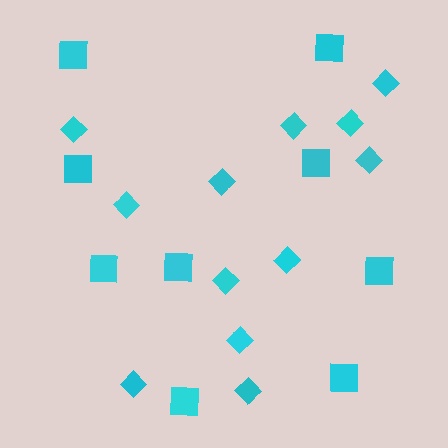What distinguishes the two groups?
There are 2 groups: one group of squares (9) and one group of diamonds (12).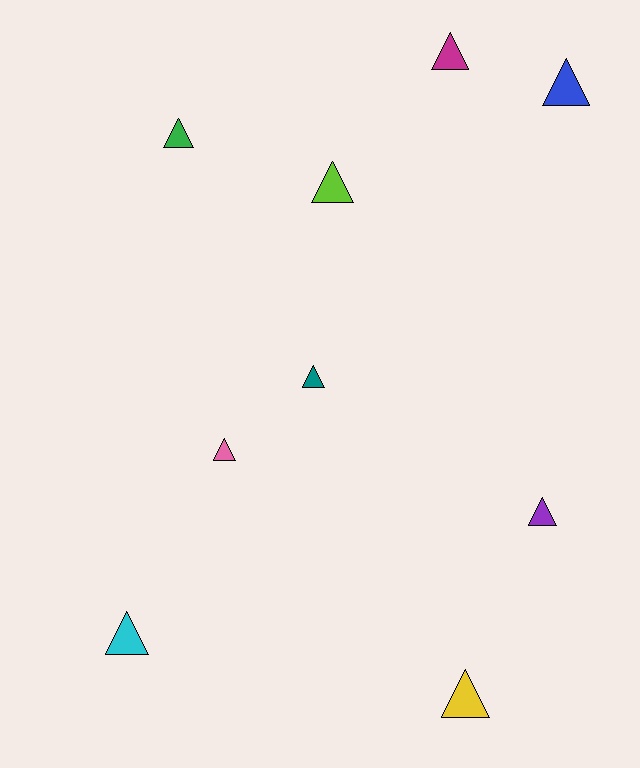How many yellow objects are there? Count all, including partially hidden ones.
There is 1 yellow object.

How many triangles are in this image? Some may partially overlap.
There are 9 triangles.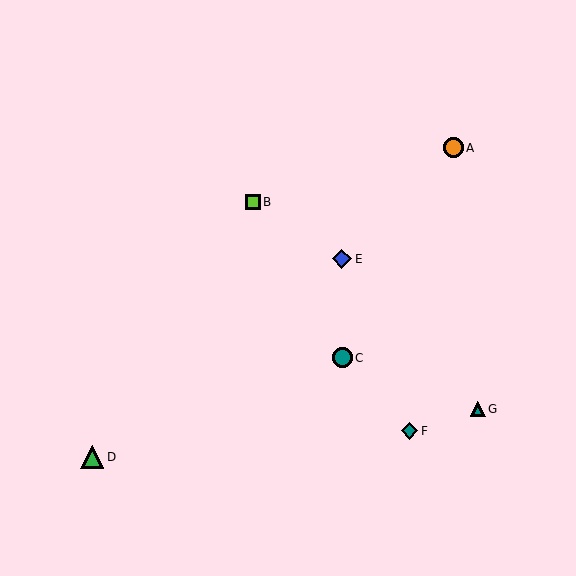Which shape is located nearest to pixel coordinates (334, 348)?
The teal circle (labeled C) at (342, 358) is nearest to that location.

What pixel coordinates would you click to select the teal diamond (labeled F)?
Click at (410, 431) to select the teal diamond F.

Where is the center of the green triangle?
The center of the green triangle is at (92, 457).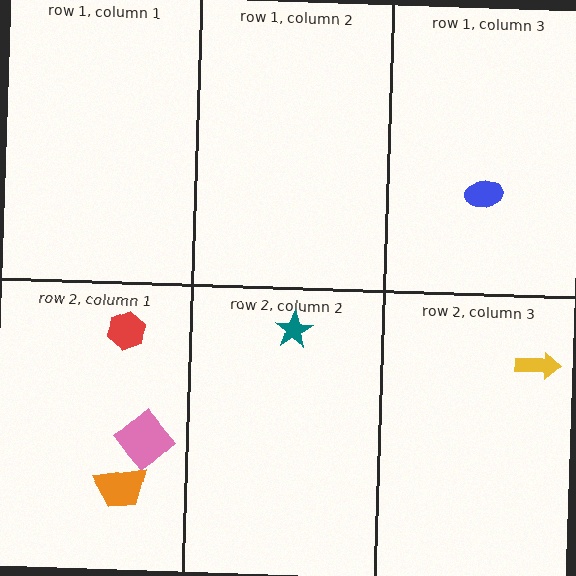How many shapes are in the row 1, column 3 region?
1.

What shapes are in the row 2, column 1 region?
The red hexagon, the pink diamond, the orange trapezoid.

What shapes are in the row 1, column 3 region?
The blue ellipse.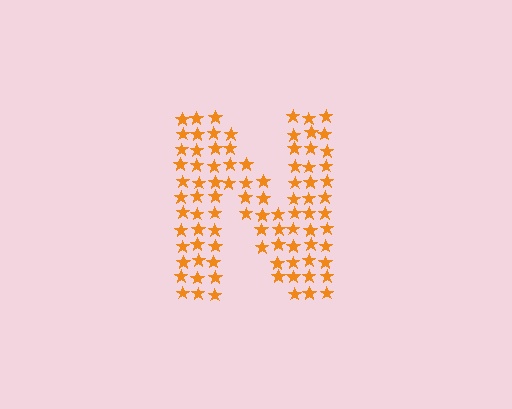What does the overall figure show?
The overall figure shows the letter N.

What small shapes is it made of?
It is made of small stars.